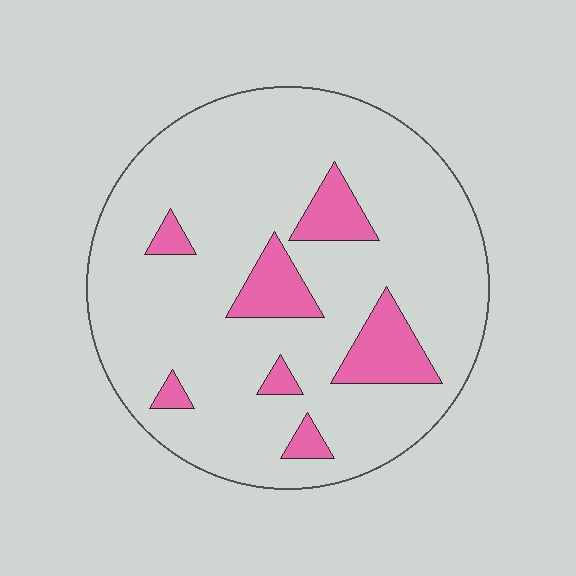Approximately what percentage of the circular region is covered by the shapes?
Approximately 15%.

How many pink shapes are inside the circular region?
7.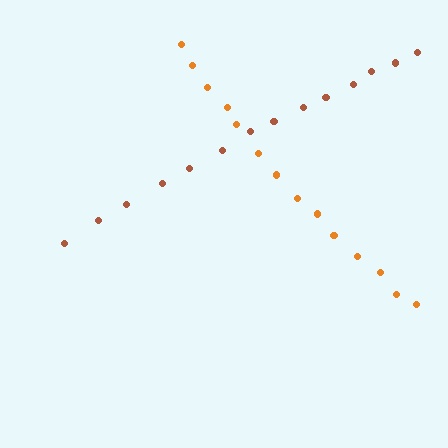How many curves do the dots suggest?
There are 2 distinct paths.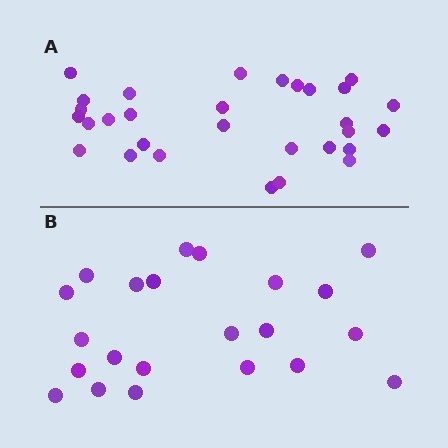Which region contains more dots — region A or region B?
Region A (the top region) has more dots.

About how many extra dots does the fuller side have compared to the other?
Region A has roughly 8 or so more dots than region B.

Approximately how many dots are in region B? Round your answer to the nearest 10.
About 20 dots. (The exact count is 22, which rounds to 20.)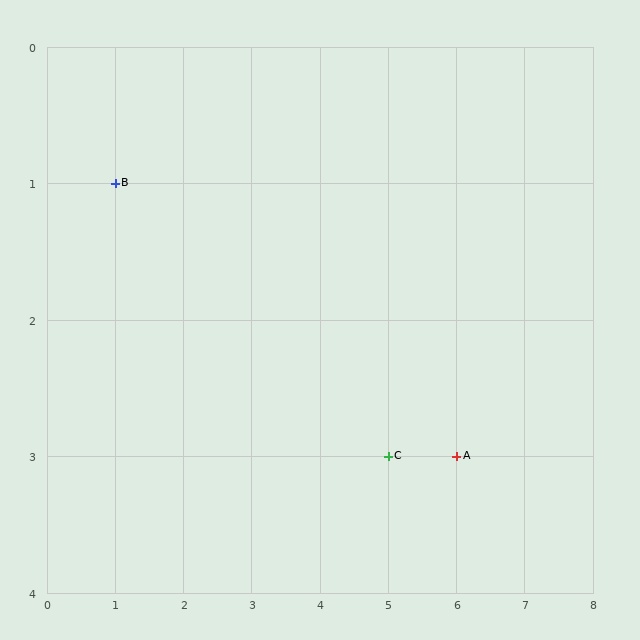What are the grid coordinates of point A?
Point A is at grid coordinates (6, 3).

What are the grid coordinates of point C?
Point C is at grid coordinates (5, 3).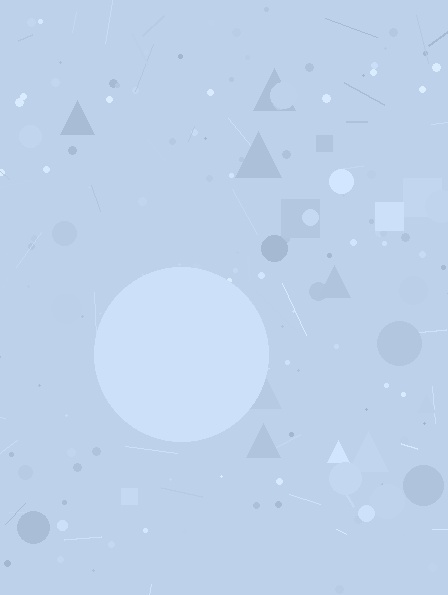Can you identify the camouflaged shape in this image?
The camouflaged shape is a circle.